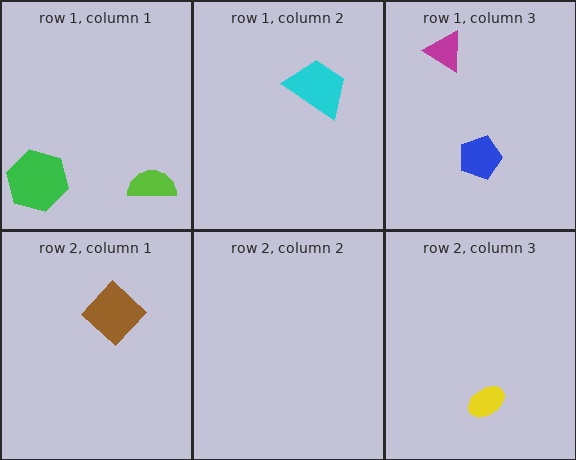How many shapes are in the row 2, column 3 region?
1.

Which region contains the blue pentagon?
The row 1, column 3 region.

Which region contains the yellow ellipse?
The row 2, column 3 region.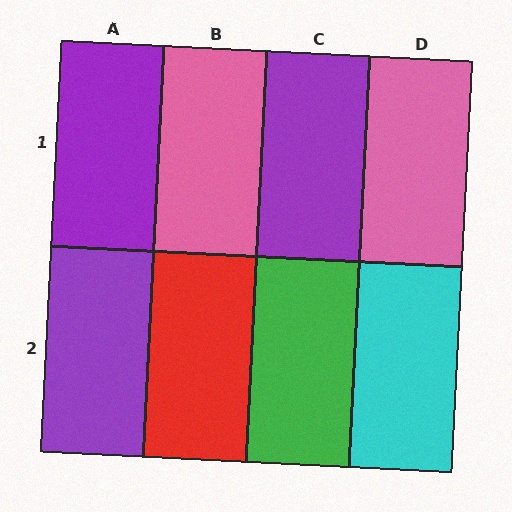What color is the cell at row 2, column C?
Green.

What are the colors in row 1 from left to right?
Purple, pink, purple, pink.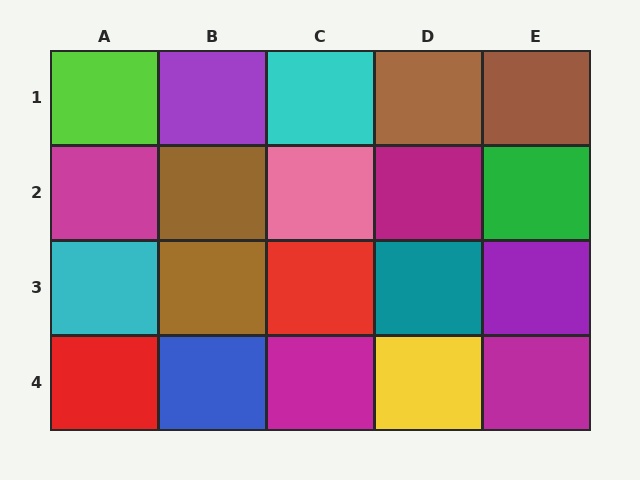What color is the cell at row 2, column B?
Brown.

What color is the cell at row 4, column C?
Magenta.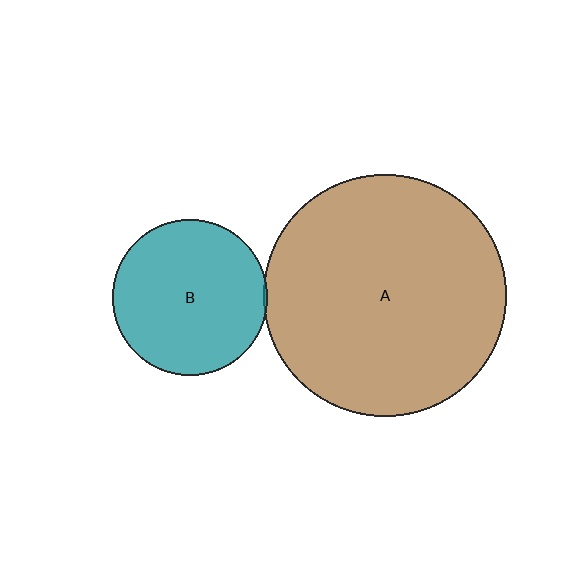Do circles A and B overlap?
Yes.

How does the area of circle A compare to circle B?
Approximately 2.4 times.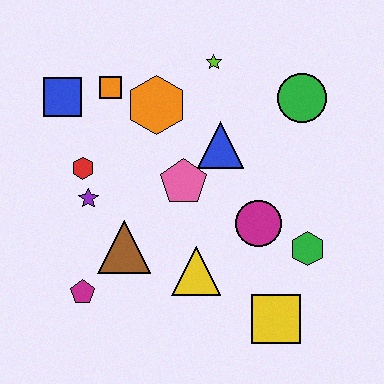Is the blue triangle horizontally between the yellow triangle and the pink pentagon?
No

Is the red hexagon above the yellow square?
Yes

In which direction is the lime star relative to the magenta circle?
The lime star is above the magenta circle.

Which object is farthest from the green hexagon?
The blue square is farthest from the green hexagon.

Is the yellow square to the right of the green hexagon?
No